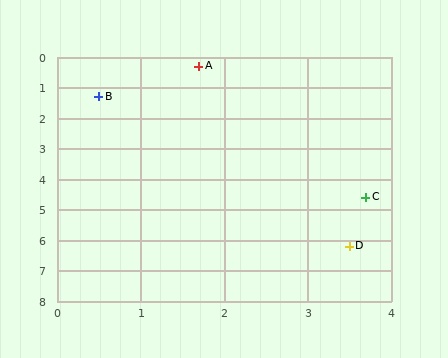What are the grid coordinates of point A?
Point A is at approximately (1.7, 0.3).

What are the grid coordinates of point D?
Point D is at approximately (3.5, 6.2).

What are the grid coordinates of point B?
Point B is at approximately (0.5, 1.3).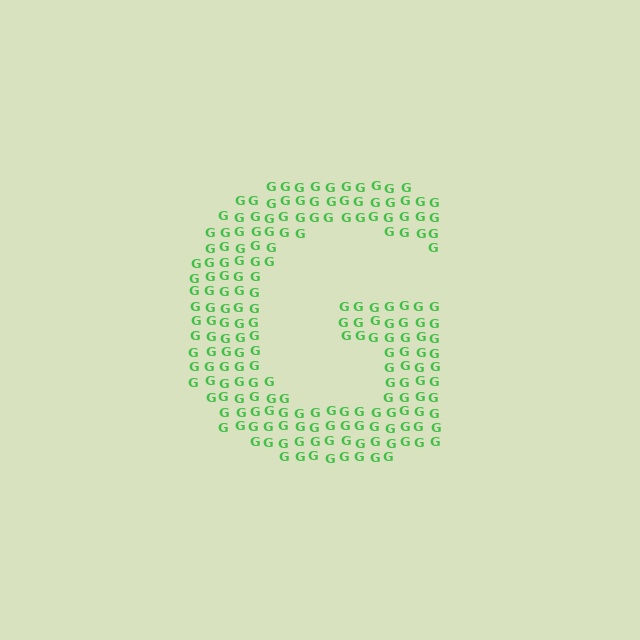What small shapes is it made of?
It is made of small letter G's.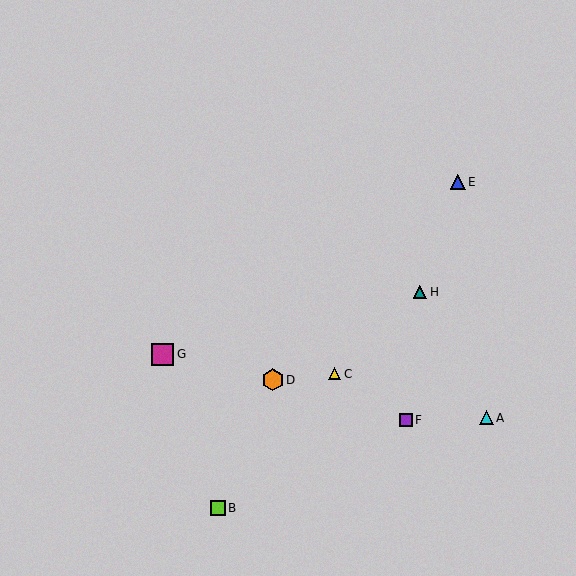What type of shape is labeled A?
Shape A is a cyan triangle.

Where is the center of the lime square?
The center of the lime square is at (218, 508).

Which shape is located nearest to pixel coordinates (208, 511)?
The lime square (labeled B) at (218, 508) is nearest to that location.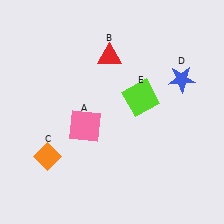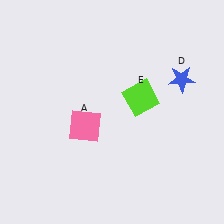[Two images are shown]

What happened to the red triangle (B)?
The red triangle (B) was removed in Image 2. It was in the top-left area of Image 1.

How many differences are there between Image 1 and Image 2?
There are 2 differences between the two images.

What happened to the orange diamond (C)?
The orange diamond (C) was removed in Image 2. It was in the bottom-left area of Image 1.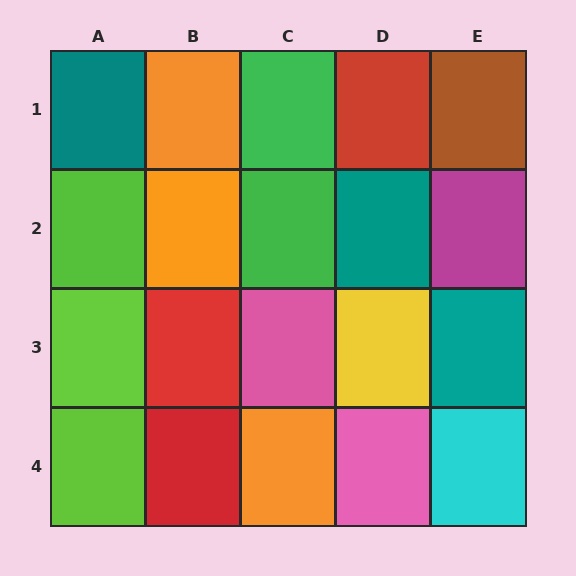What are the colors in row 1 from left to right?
Teal, orange, green, red, brown.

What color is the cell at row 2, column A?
Lime.